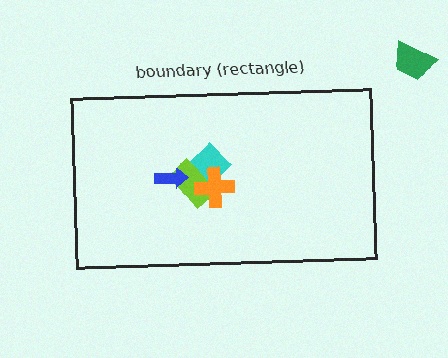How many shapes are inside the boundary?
4 inside, 1 outside.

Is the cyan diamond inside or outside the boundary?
Inside.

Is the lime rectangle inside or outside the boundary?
Inside.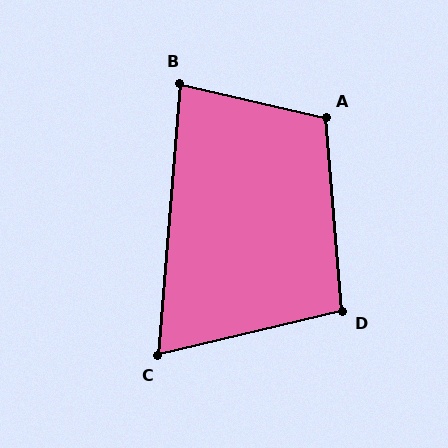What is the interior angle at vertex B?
Approximately 81 degrees (acute).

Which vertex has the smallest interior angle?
C, at approximately 72 degrees.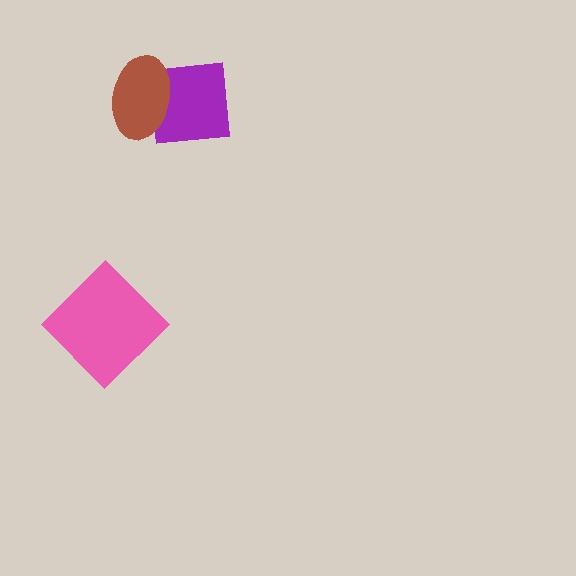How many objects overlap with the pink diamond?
0 objects overlap with the pink diamond.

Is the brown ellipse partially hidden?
No, no other shape covers it.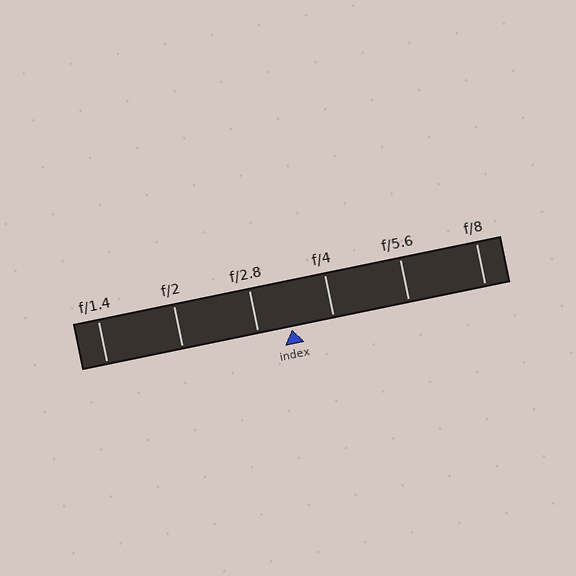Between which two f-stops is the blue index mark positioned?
The index mark is between f/2.8 and f/4.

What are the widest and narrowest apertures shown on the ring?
The widest aperture shown is f/1.4 and the narrowest is f/8.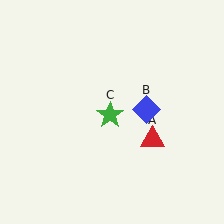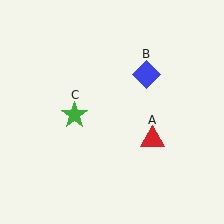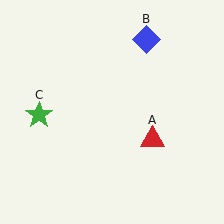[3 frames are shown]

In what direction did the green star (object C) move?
The green star (object C) moved left.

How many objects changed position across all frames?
2 objects changed position: blue diamond (object B), green star (object C).